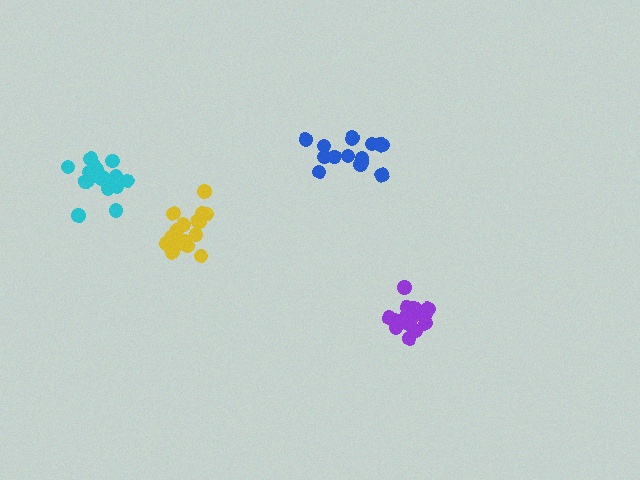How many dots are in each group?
Group 1: 20 dots, Group 2: 17 dots, Group 3: 15 dots, Group 4: 19 dots (71 total).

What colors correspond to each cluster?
The clusters are colored: yellow, purple, blue, cyan.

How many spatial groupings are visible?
There are 4 spatial groupings.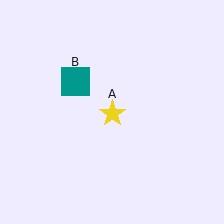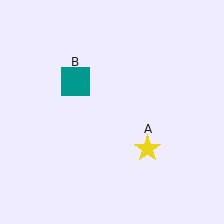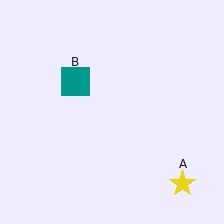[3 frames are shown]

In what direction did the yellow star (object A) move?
The yellow star (object A) moved down and to the right.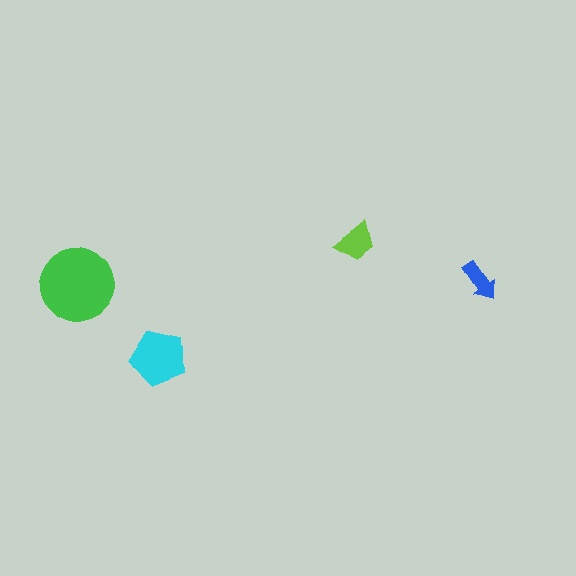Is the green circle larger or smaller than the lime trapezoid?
Larger.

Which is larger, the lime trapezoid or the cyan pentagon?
The cyan pentagon.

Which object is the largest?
The green circle.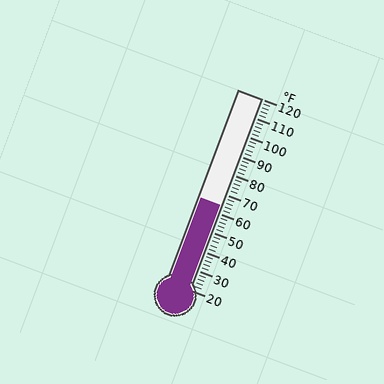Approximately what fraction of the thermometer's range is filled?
The thermometer is filled to approximately 45% of its range.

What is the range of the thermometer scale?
The thermometer scale ranges from 20°F to 120°F.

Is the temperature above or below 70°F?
The temperature is below 70°F.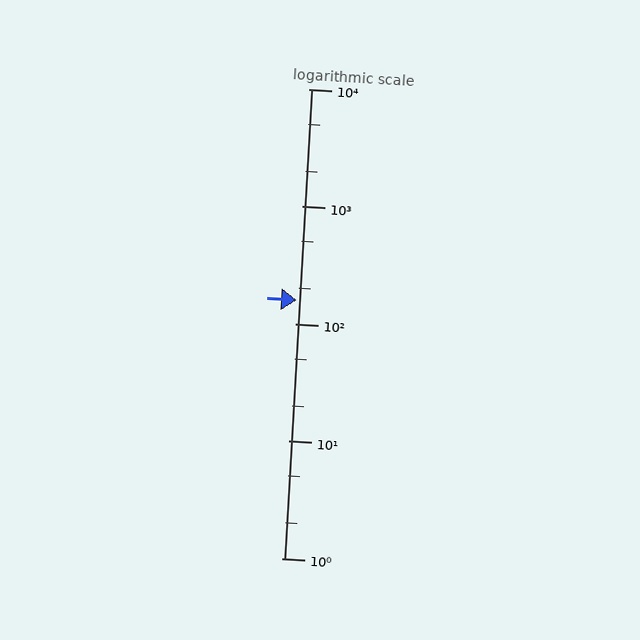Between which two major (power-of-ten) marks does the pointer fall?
The pointer is between 100 and 1000.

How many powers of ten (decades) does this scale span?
The scale spans 4 decades, from 1 to 10000.